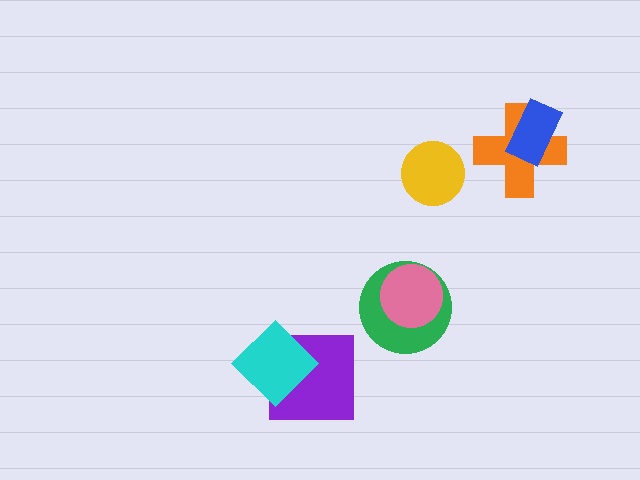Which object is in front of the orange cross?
The blue rectangle is in front of the orange cross.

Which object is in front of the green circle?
The pink circle is in front of the green circle.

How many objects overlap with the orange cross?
1 object overlaps with the orange cross.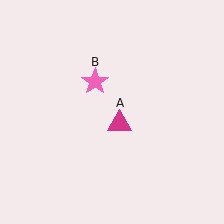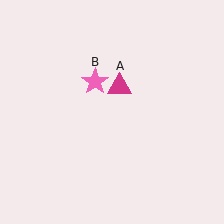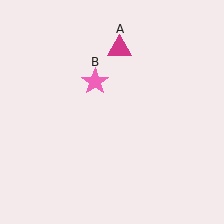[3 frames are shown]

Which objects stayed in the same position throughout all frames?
Pink star (object B) remained stationary.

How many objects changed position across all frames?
1 object changed position: magenta triangle (object A).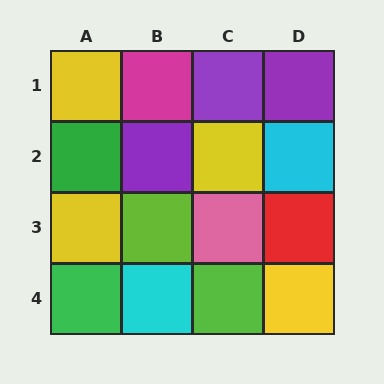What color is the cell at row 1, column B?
Magenta.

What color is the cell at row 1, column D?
Purple.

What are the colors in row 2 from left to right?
Green, purple, yellow, cyan.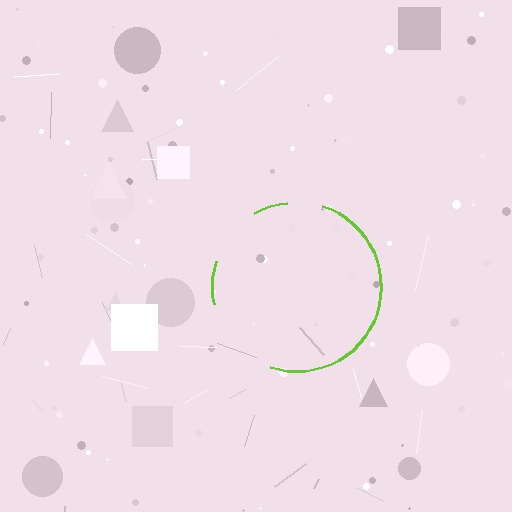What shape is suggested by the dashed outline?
The dashed outline suggests a circle.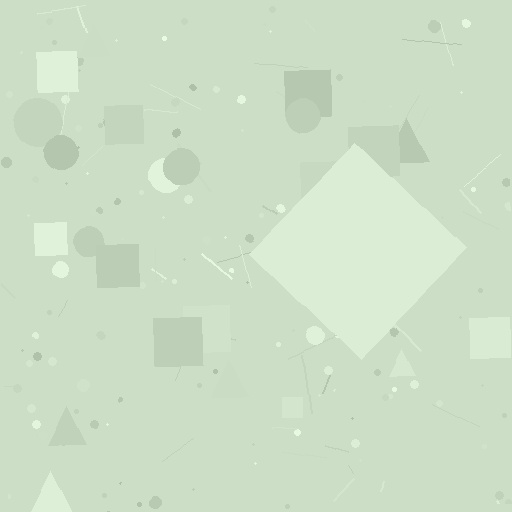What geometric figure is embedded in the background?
A diamond is embedded in the background.